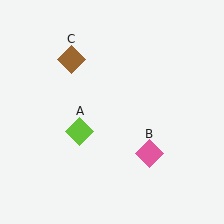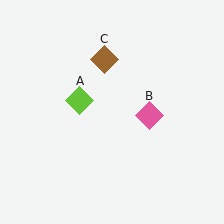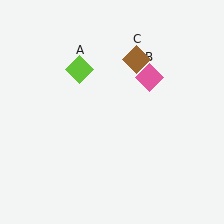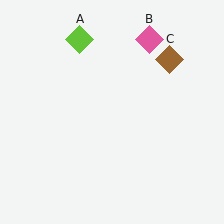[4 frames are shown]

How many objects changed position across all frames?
3 objects changed position: lime diamond (object A), pink diamond (object B), brown diamond (object C).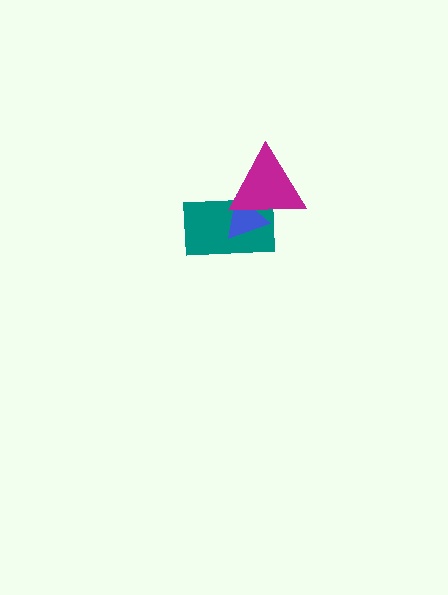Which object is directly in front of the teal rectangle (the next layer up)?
The blue triangle is directly in front of the teal rectangle.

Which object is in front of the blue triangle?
The magenta triangle is in front of the blue triangle.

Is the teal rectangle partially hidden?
Yes, it is partially covered by another shape.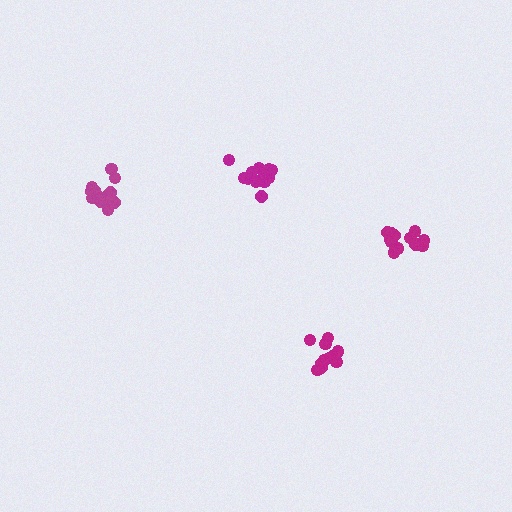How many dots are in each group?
Group 1: 12 dots, Group 2: 15 dots, Group 3: 14 dots, Group 4: 13 dots (54 total).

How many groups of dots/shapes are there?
There are 4 groups.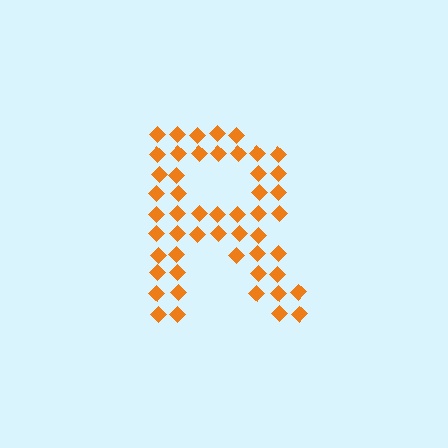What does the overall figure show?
The overall figure shows the letter R.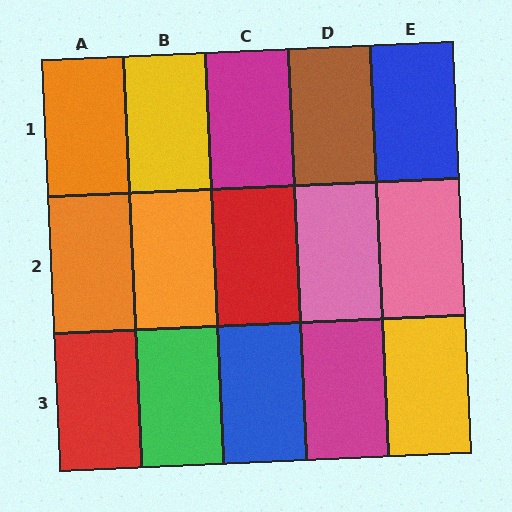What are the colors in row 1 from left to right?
Orange, yellow, magenta, brown, blue.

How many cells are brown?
1 cell is brown.